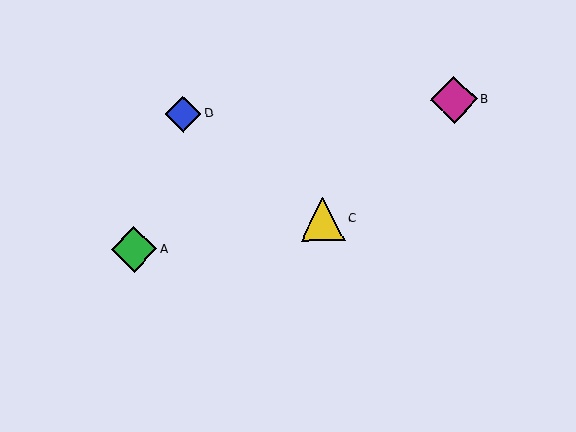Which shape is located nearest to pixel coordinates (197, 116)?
The blue diamond (labeled D) at (183, 114) is nearest to that location.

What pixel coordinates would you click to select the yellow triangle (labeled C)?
Click at (323, 219) to select the yellow triangle C.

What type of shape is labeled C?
Shape C is a yellow triangle.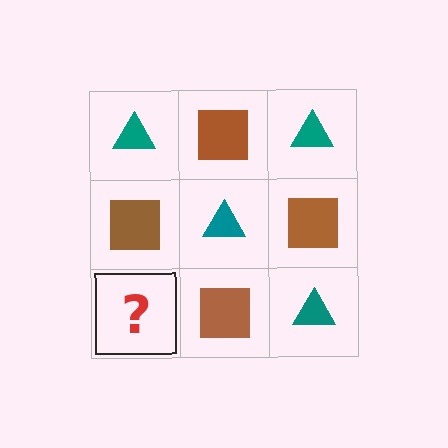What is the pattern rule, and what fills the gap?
The rule is that it alternates teal triangle and brown square in a checkerboard pattern. The gap should be filled with a teal triangle.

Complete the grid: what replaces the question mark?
The question mark should be replaced with a teal triangle.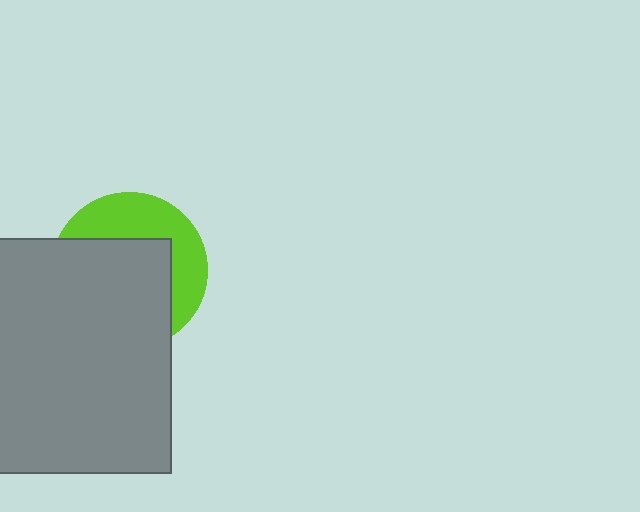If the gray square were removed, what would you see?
You would see the complete lime circle.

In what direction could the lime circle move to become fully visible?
The lime circle could move toward the upper-right. That would shift it out from behind the gray square entirely.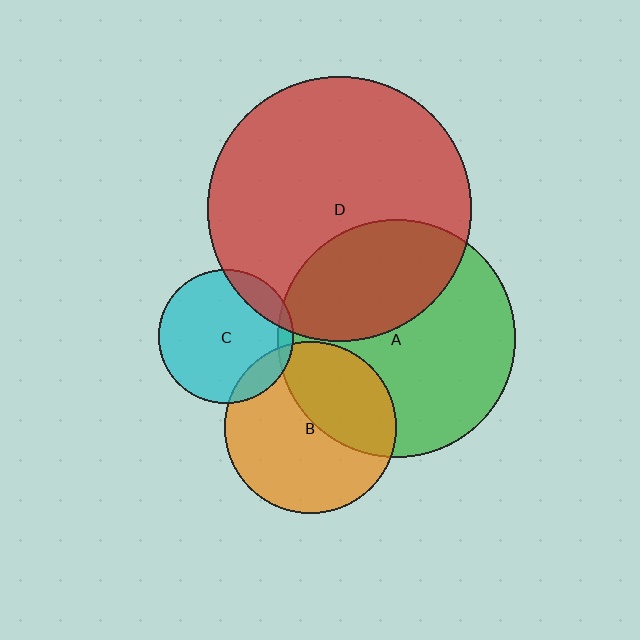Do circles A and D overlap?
Yes.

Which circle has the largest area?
Circle D (red).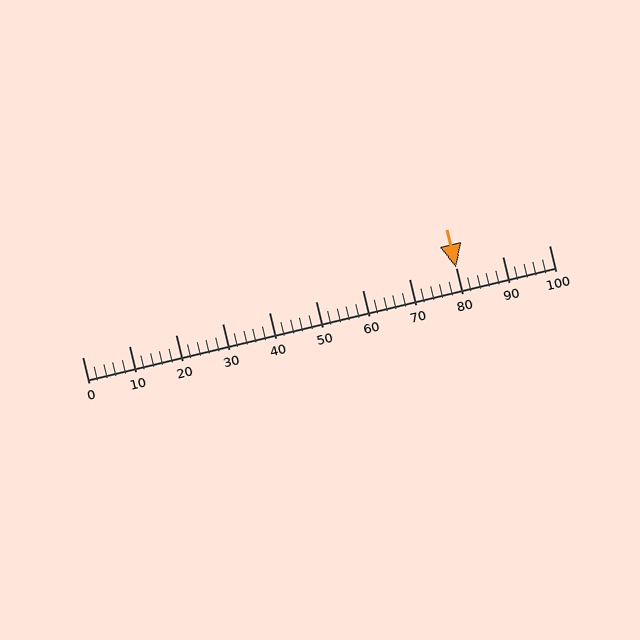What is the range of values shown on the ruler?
The ruler shows values from 0 to 100.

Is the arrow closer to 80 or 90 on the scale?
The arrow is closer to 80.